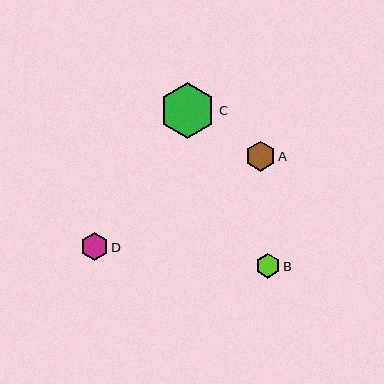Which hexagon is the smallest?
Hexagon B is the smallest with a size of approximately 24 pixels.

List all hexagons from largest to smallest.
From largest to smallest: C, A, D, B.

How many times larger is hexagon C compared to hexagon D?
Hexagon C is approximately 2.0 times the size of hexagon D.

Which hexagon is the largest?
Hexagon C is the largest with a size of approximately 56 pixels.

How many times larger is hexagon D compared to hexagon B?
Hexagon D is approximately 1.1 times the size of hexagon B.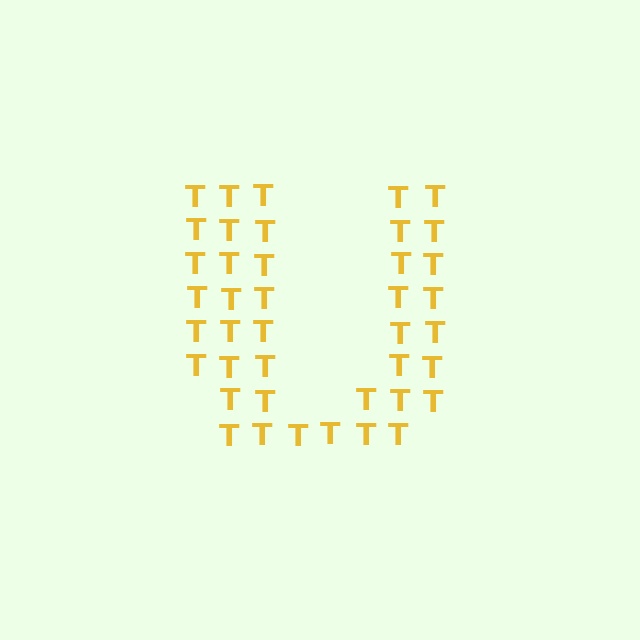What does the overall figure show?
The overall figure shows the letter U.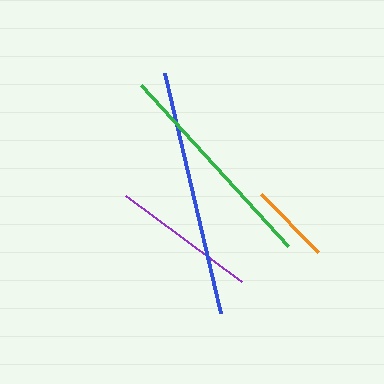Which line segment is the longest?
The blue line is the longest at approximately 246 pixels.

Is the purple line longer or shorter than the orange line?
The purple line is longer than the orange line.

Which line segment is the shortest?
The orange line is the shortest at approximately 82 pixels.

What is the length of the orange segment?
The orange segment is approximately 82 pixels long.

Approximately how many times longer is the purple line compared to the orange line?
The purple line is approximately 1.8 times the length of the orange line.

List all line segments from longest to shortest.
From longest to shortest: blue, green, purple, orange.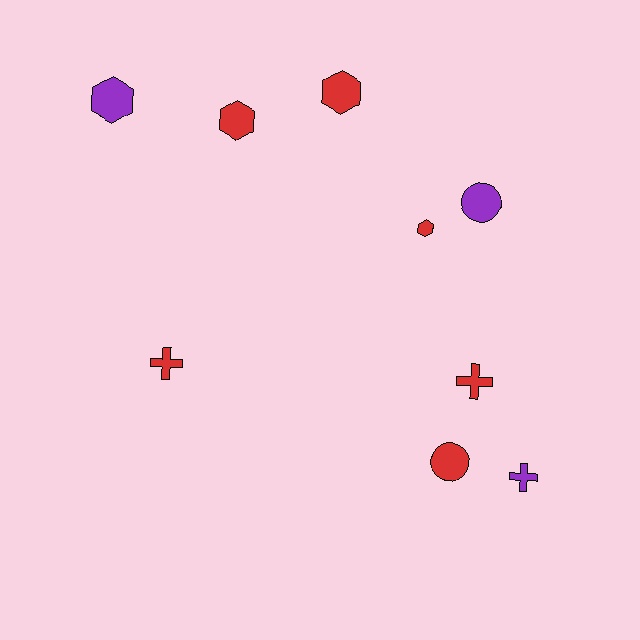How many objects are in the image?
There are 9 objects.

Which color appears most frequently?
Red, with 6 objects.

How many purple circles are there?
There is 1 purple circle.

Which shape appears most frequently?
Hexagon, with 4 objects.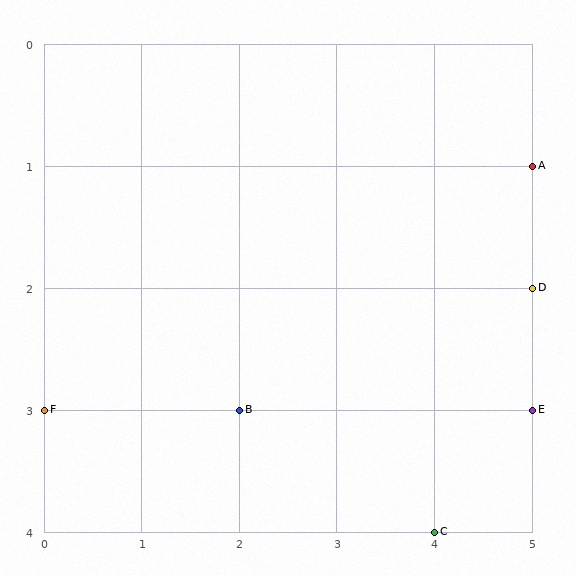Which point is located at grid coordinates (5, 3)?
Point E is at (5, 3).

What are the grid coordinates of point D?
Point D is at grid coordinates (5, 2).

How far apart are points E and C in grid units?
Points E and C are 1 column and 1 row apart (about 1.4 grid units diagonally).